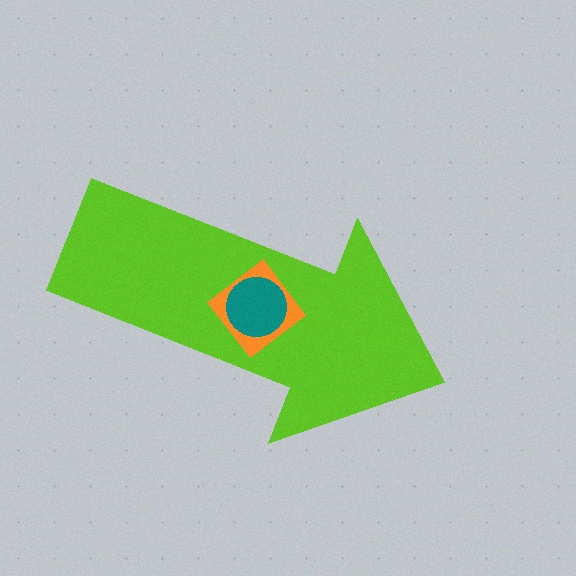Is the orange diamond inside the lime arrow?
Yes.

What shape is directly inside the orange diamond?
The teal circle.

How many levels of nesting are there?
3.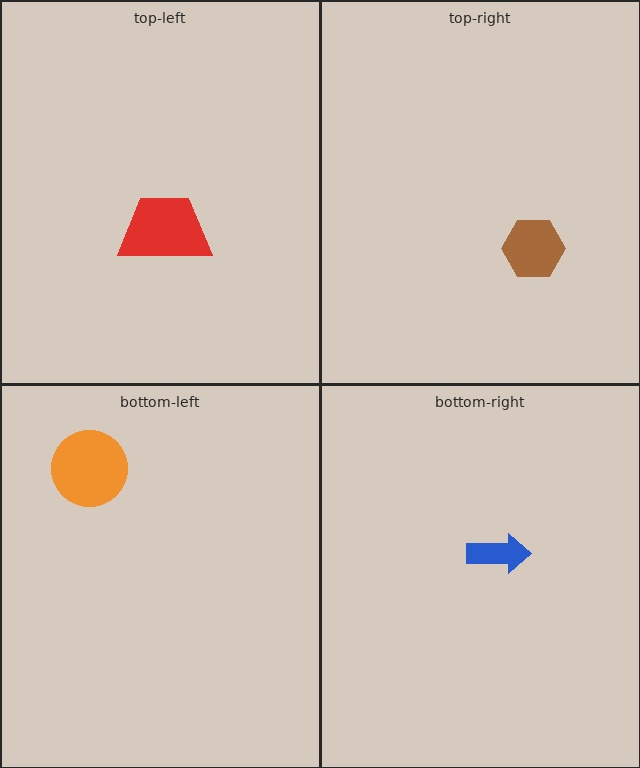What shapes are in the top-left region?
The red trapezoid.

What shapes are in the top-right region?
The brown hexagon.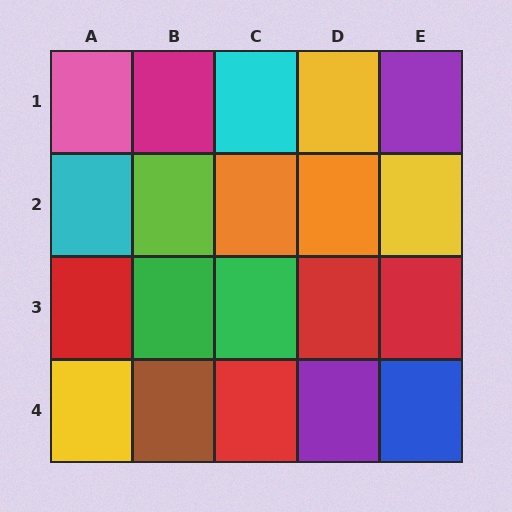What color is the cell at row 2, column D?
Orange.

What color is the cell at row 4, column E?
Blue.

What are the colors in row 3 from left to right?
Red, green, green, red, red.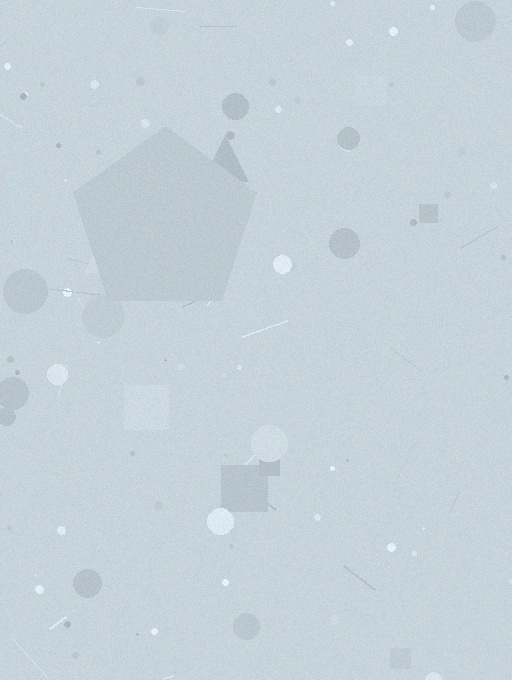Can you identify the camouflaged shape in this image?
The camouflaged shape is a pentagon.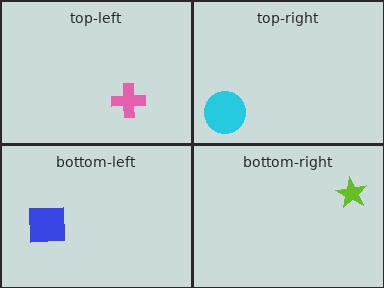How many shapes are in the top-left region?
1.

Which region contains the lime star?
The bottom-right region.